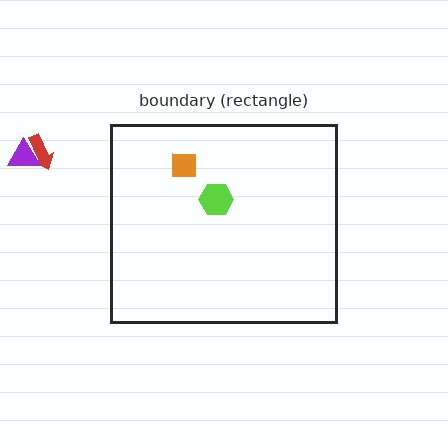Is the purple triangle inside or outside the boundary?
Outside.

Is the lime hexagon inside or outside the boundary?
Inside.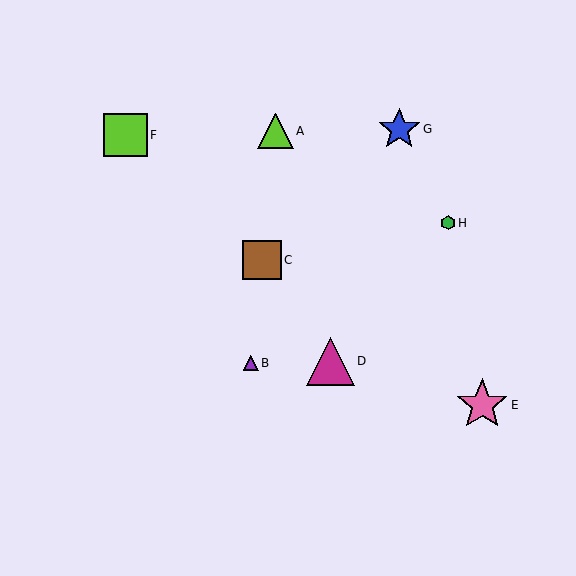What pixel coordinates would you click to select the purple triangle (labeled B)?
Click at (251, 363) to select the purple triangle B.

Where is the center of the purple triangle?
The center of the purple triangle is at (251, 363).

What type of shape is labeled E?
Shape E is a pink star.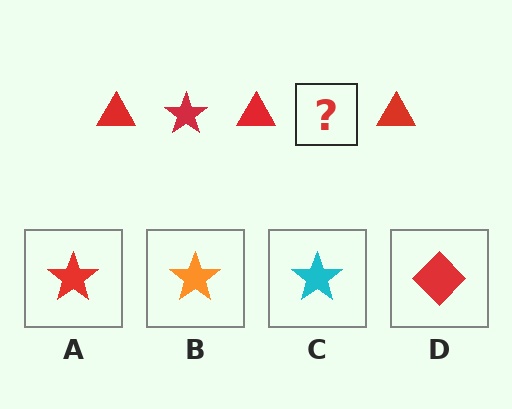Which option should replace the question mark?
Option A.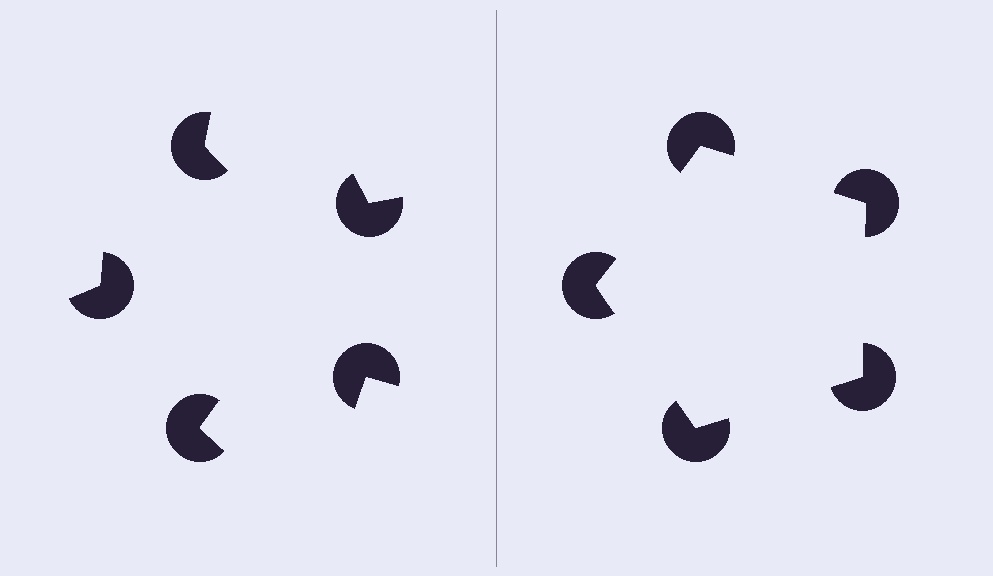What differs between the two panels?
The pac-man discs are positioned identically on both sides; only the wedge orientations differ. On the right they align to a pentagon; on the left they are misaligned.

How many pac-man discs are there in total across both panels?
10 — 5 on each side.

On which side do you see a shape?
An illusory pentagon appears on the right side. On the left side the wedge cuts are rotated, so no coherent shape forms.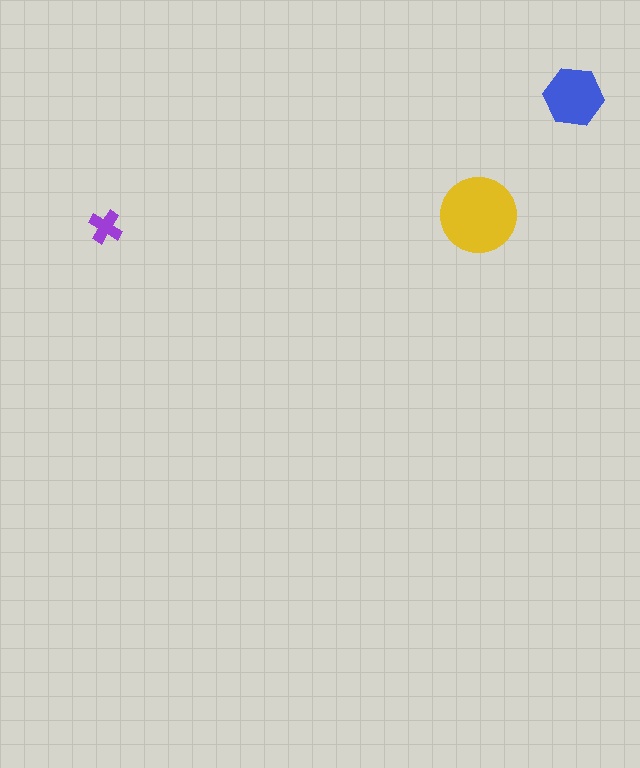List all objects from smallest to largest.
The purple cross, the blue hexagon, the yellow circle.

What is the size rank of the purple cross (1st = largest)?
3rd.